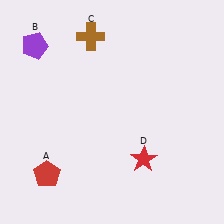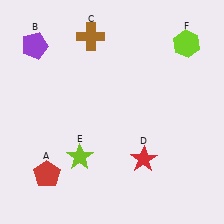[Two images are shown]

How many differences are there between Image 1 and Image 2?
There are 2 differences between the two images.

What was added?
A lime star (E), a lime hexagon (F) were added in Image 2.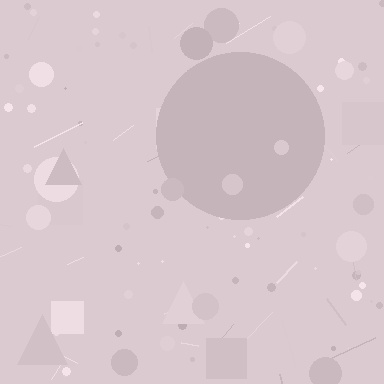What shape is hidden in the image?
A circle is hidden in the image.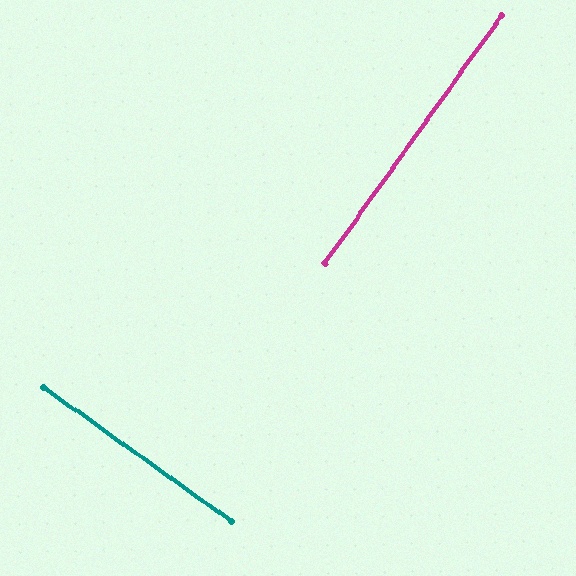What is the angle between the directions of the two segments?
Approximately 90 degrees.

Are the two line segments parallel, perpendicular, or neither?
Perpendicular — they meet at approximately 90°.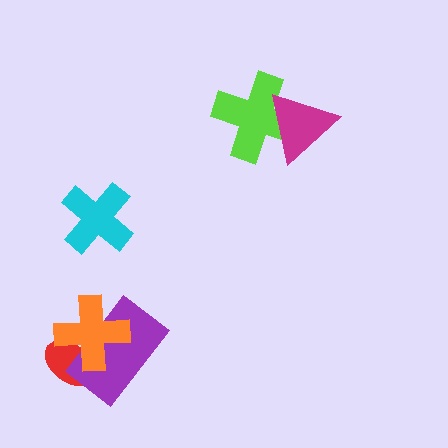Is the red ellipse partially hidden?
Yes, it is partially covered by another shape.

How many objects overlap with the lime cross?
1 object overlaps with the lime cross.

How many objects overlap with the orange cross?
2 objects overlap with the orange cross.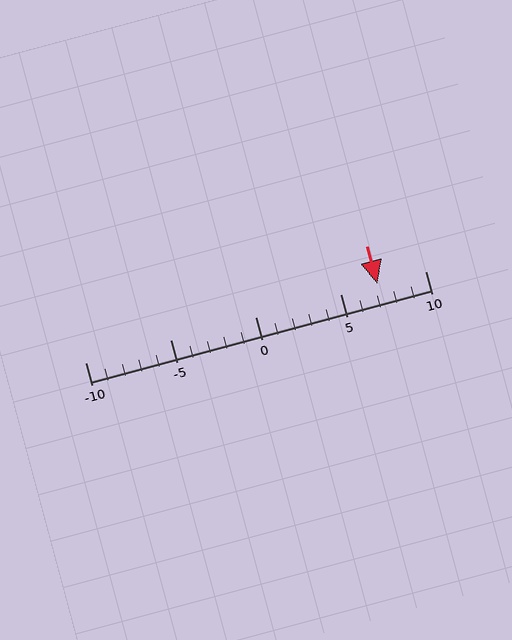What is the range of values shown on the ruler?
The ruler shows values from -10 to 10.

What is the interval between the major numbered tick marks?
The major tick marks are spaced 5 units apart.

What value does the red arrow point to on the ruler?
The red arrow points to approximately 7.